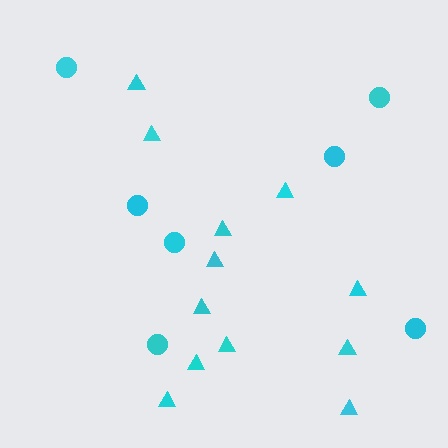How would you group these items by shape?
There are 2 groups: one group of triangles (12) and one group of circles (7).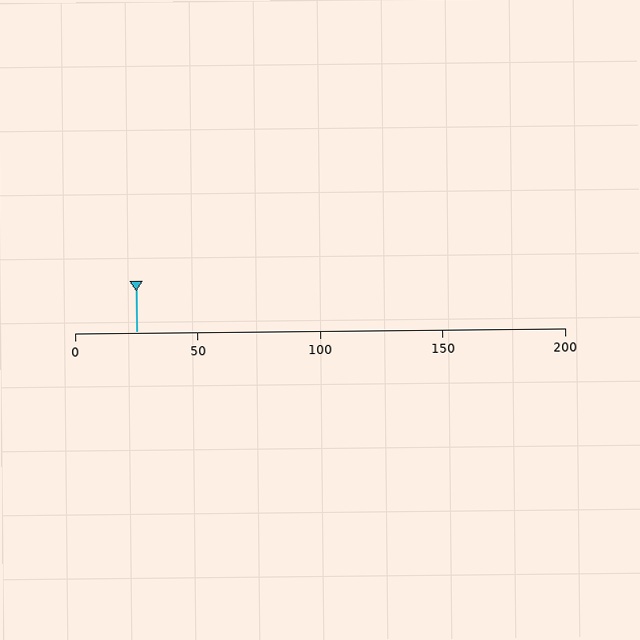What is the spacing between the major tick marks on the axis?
The major ticks are spaced 50 apart.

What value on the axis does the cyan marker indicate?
The marker indicates approximately 25.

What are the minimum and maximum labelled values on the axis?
The axis runs from 0 to 200.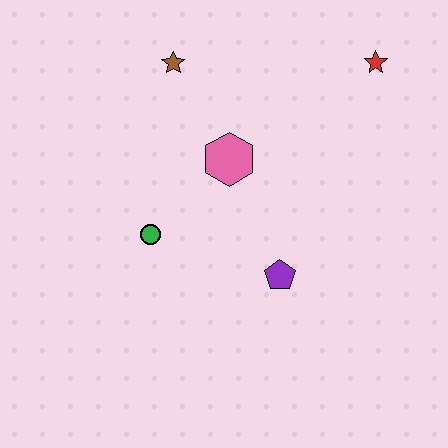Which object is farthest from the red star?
The green circle is farthest from the red star.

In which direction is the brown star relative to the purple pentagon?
The brown star is above the purple pentagon.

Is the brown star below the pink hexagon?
No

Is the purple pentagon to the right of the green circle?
Yes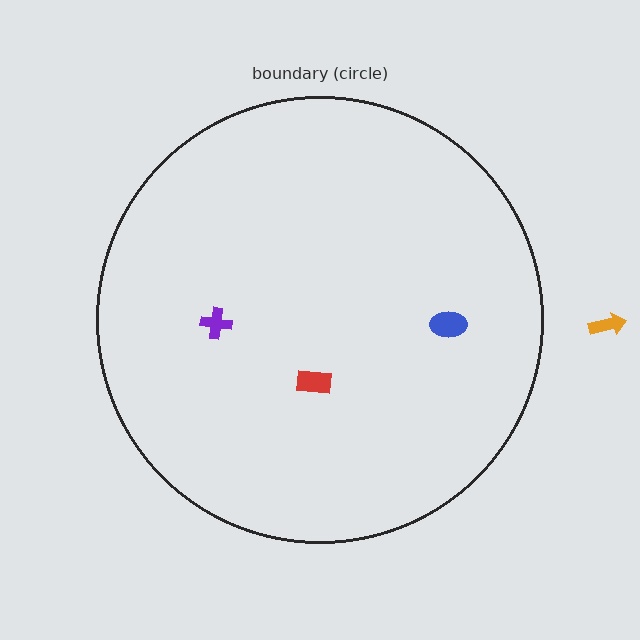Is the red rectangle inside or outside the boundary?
Inside.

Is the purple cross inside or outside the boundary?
Inside.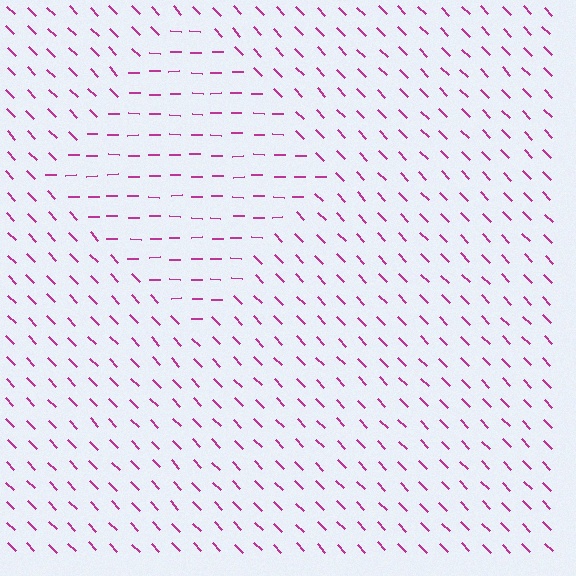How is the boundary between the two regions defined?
The boundary is defined purely by a change in line orientation (approximately 45 degrees difference). All lines are the same color and thickness.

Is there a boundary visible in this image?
Yes, there is a texture boundary formed by a change in line orientation.